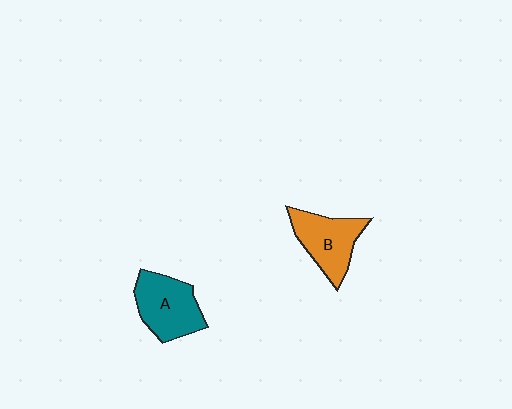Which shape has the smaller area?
Shape B (orange).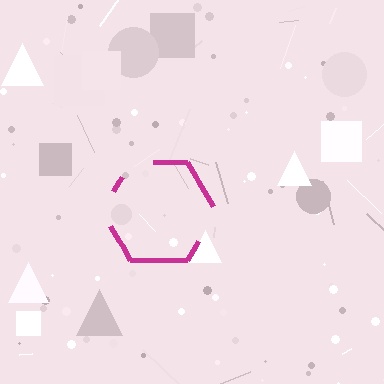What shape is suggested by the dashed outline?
The dashed outline suggests a hexagon.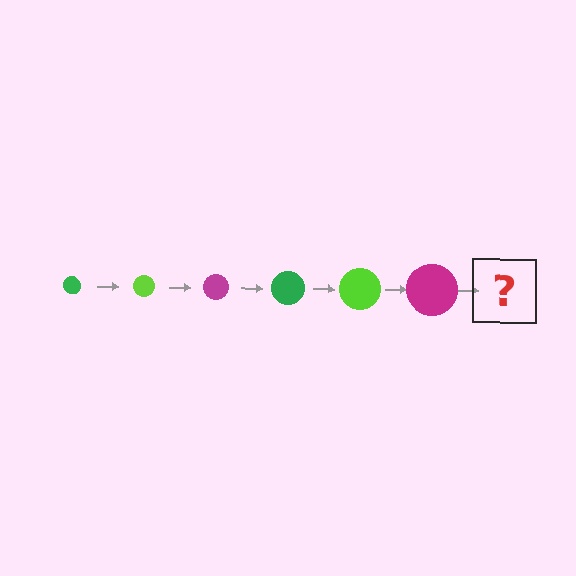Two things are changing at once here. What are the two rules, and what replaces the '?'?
The two rules are that the circle grows larger each step and the color cycles through green, lime, and magenta. The '?' should be a green circle, larger than the previous one.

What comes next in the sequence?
The next element should be a green circle, larger than the previous one.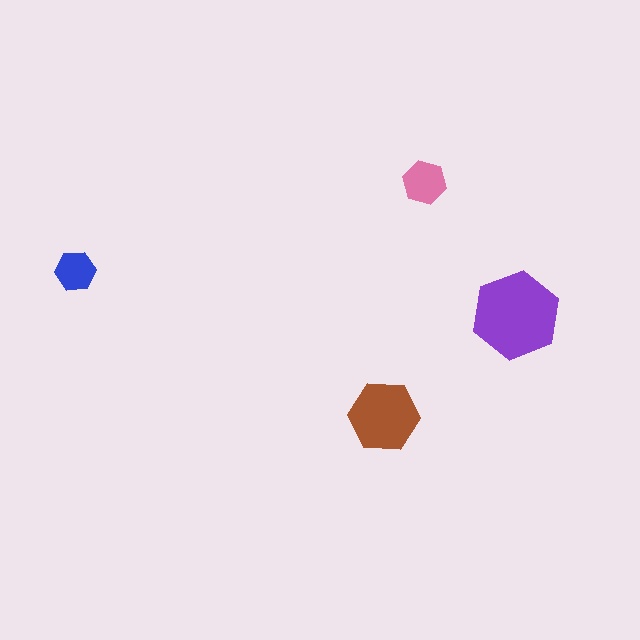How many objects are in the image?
There are 4 objects in the image.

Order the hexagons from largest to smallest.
the purple one, the brown one, the pink one, the blue one.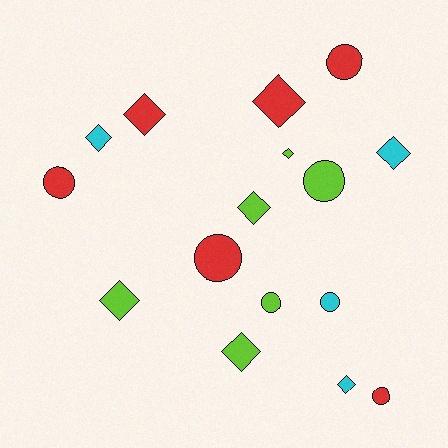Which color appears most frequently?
Red, with 6 objects.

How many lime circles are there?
There are 2 lime circles.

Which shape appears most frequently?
Diamond, with 9 objects.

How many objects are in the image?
There are 16 objects.